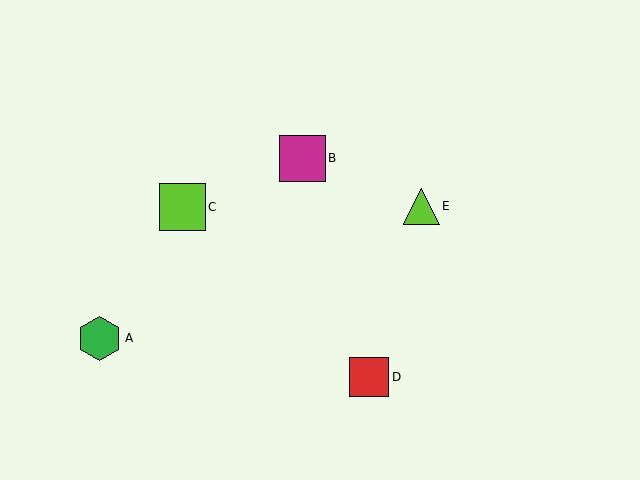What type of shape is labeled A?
Shape A is a green hexagon.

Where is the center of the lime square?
The center of the lime square is at (182, 207).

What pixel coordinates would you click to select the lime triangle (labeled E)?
Click at (421, 206) to select the lime triangle E.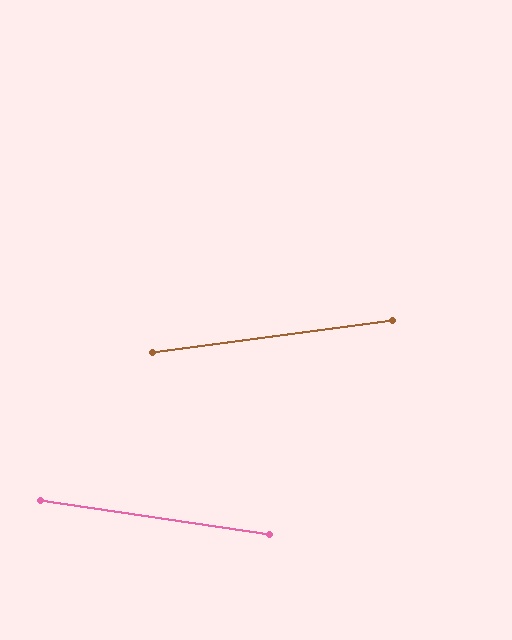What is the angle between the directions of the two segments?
Approximately 16 degrees.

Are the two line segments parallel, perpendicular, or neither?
Neither parallel nor perpendicular — they differ by about 16°.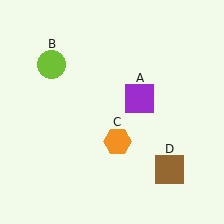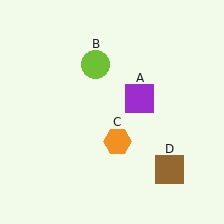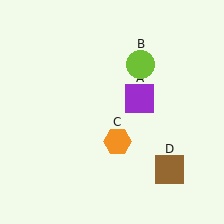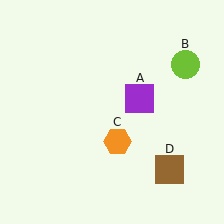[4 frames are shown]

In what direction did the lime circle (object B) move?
The lime circle (object B) moved right.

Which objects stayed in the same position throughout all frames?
Purple square (object A) and orange hexagon (object C) and brown square (object D) remained stationary.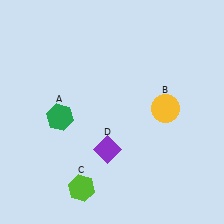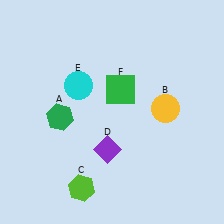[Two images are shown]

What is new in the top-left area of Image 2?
A cyan circle (E) was added in the top-left area of Image 2.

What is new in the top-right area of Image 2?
A green square (F) was added in the top-right area of Image 2.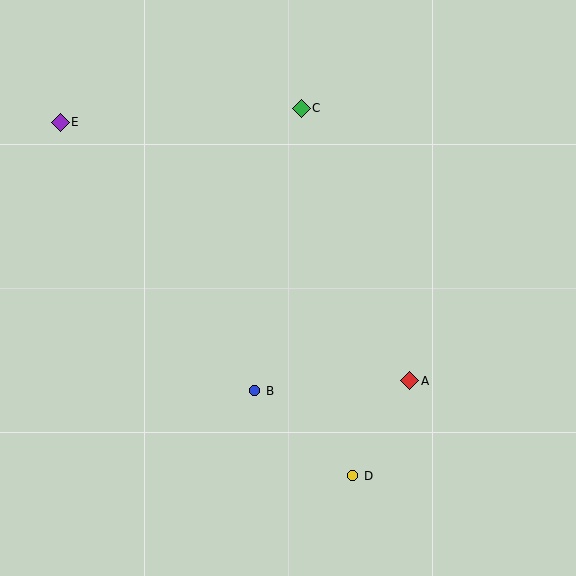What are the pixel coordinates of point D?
Point D is at (353, 476).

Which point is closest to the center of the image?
Point B at (255, 391) is closest to the center.